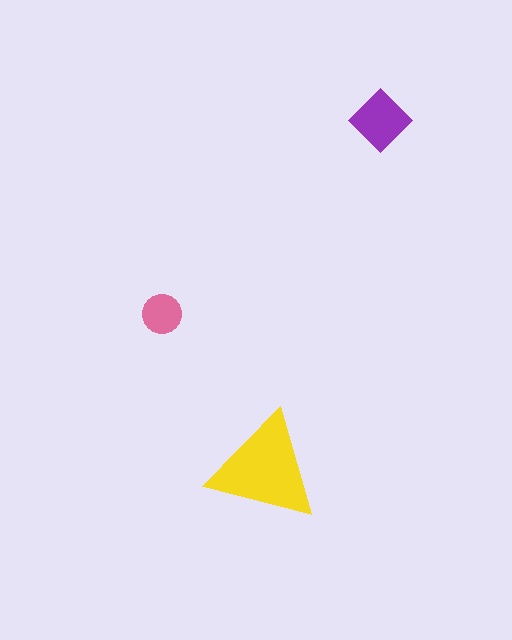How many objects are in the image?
There are 3 objects in the image.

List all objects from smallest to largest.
The pink circle, the purple diamond, the yellow triangle.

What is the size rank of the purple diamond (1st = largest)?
2nd.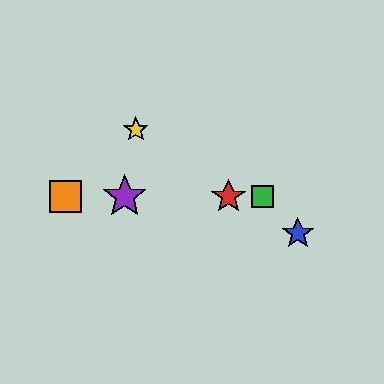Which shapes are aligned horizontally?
The red star, the green square, the purple star, the orange square are aligned horizontally.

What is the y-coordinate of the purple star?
The purple star is at y≈197.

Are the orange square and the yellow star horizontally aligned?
No, the orange square is at y≈197 and the yellow star is at y≈130.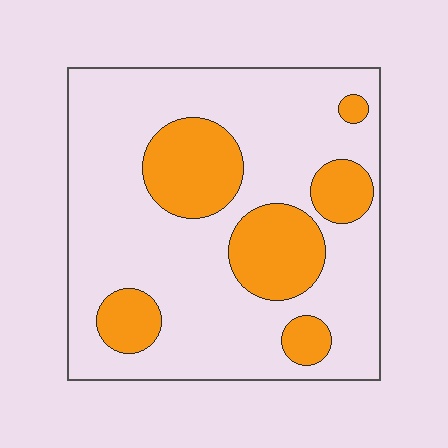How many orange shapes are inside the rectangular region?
6.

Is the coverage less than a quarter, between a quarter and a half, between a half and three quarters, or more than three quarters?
Between a quarter and a half.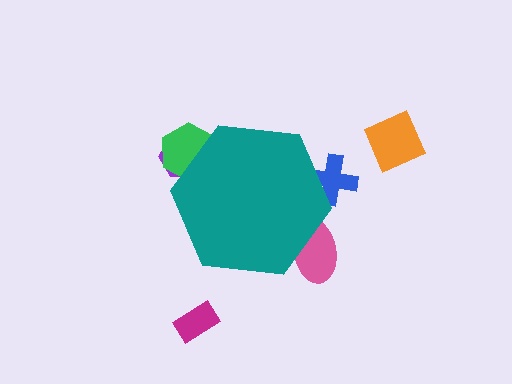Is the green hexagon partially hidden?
Yes, the green hexagon is partially hidden behind the teal hexagon.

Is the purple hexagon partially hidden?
Yes, the purple hexagon is partially hidden behind the teal hexagon.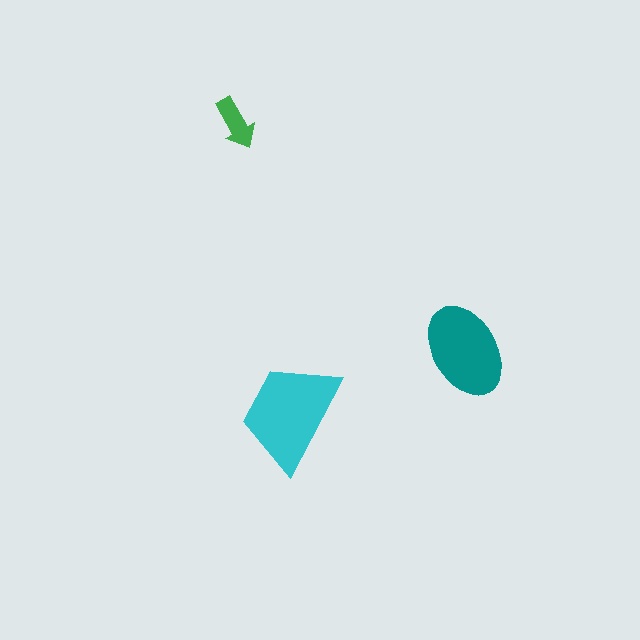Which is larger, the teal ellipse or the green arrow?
The teal ellipse.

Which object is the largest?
The cyan trapezoid.